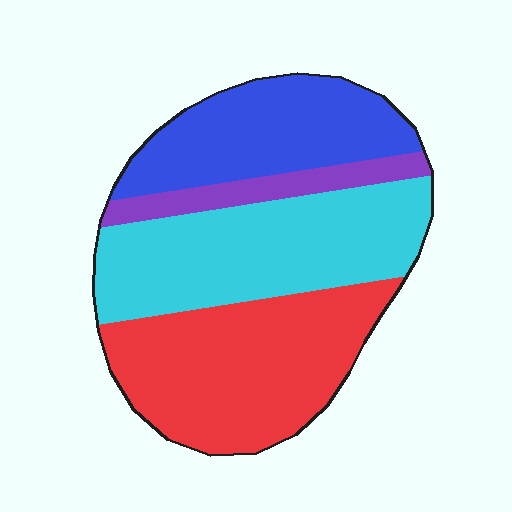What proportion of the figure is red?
Red takes up about one third (1/3) of the figure.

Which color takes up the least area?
Purple, at roughly 10%.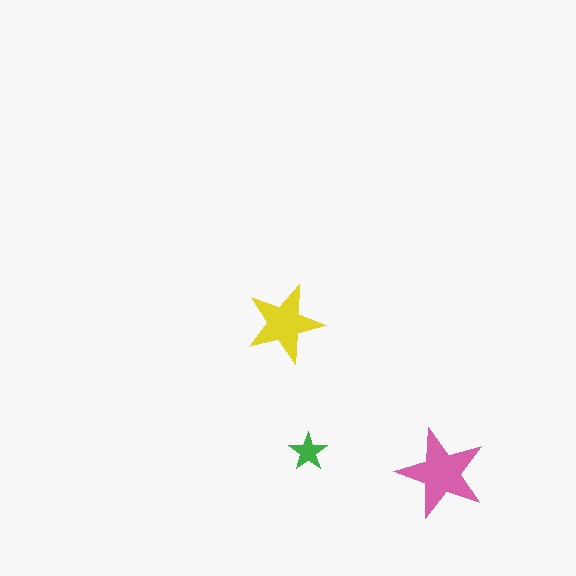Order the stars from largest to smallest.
the pink one, the yellow one, the green one.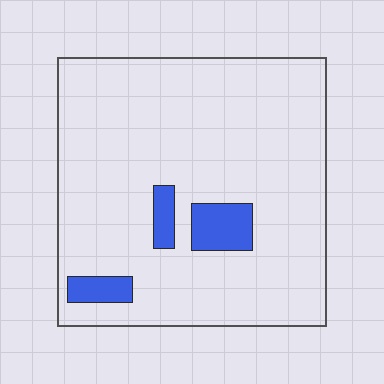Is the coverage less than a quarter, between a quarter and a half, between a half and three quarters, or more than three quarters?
Less than a quarter.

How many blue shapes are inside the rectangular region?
3.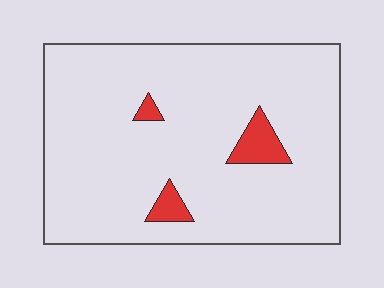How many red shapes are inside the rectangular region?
3.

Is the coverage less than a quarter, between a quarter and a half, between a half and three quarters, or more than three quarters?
Less than a quarter.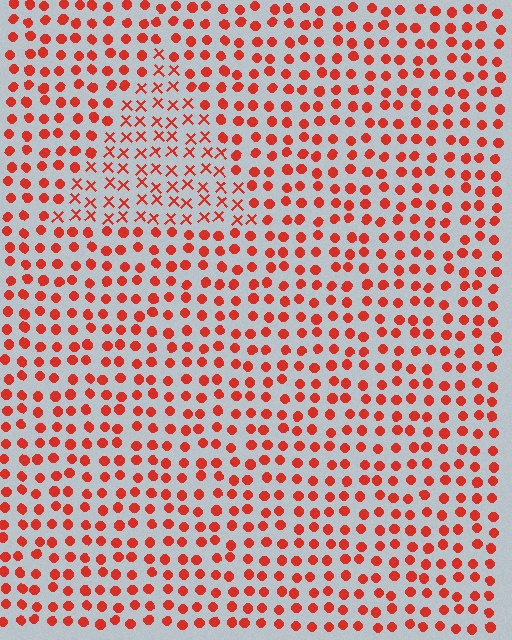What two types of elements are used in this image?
The image uses X marks inside the triangle region and circles outside it.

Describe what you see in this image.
The image is filled with small red elements arranged in a uniform grid. A triangle-shaped region contains X marks, while the surrounding area contains circles. The boundary is defined purely by the change in element shape.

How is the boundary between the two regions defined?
The boundary is defined by a change in element shape: X marks inside vs. circles outside. All elements share the same color and spacing.